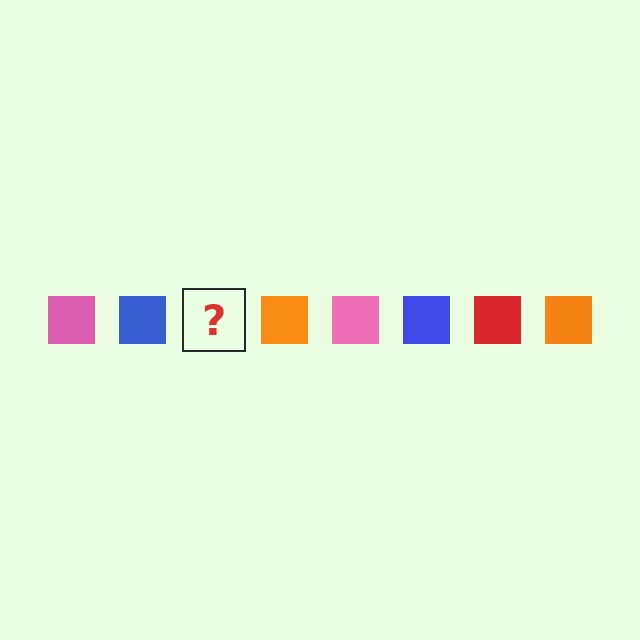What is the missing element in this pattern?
The missing element is a red square.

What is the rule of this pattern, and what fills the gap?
The rule is that the pattern cycles through pink, blue, red, orange squares. The gap should be filled with a red square.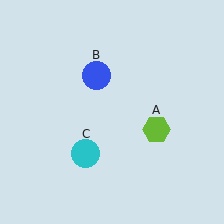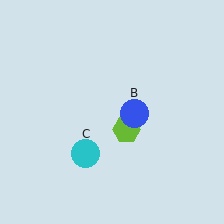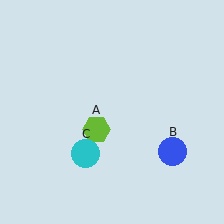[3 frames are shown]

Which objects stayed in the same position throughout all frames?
Cyan circle (object C) remained stationary.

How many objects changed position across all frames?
2 objects changed position: lime hexagon (object A), blue circle (object B).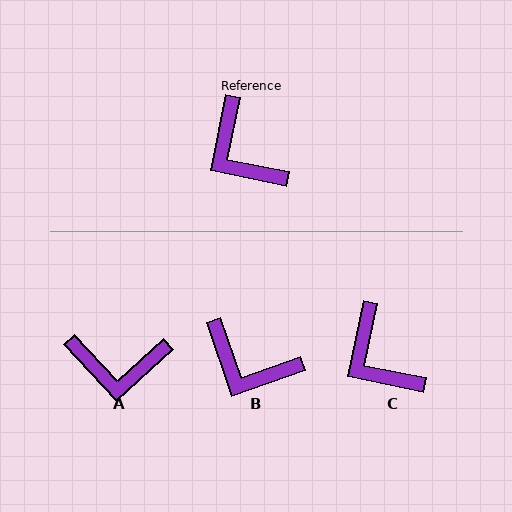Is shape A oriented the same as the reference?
No, it is off by about 54 degrees.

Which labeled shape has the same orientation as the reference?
C.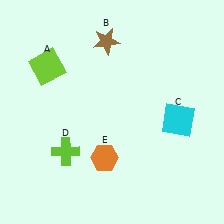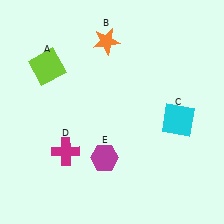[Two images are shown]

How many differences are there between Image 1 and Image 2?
There are 3 differences between the two images.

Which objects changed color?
B changed from brown to orange. D changed from lime to magenta. E changed from orange to magenta.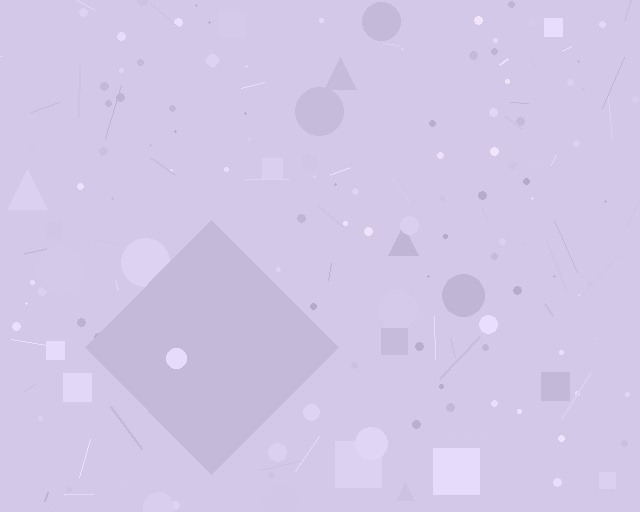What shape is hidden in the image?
A diamond is hidden in the image.